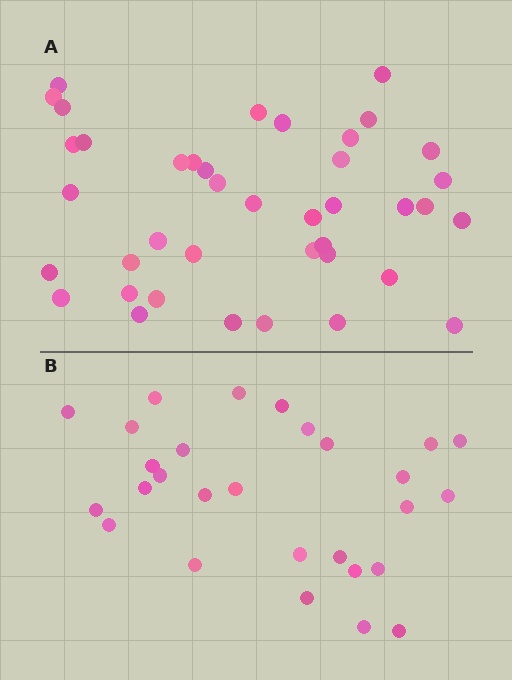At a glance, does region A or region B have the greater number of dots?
Region A (the top region) has more dots.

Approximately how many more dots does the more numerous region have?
Region A has roughly 12 or so more dots than region B.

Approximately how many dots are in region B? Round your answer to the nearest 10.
About 30 dots. (The exact count is 28, which rounds to 30.)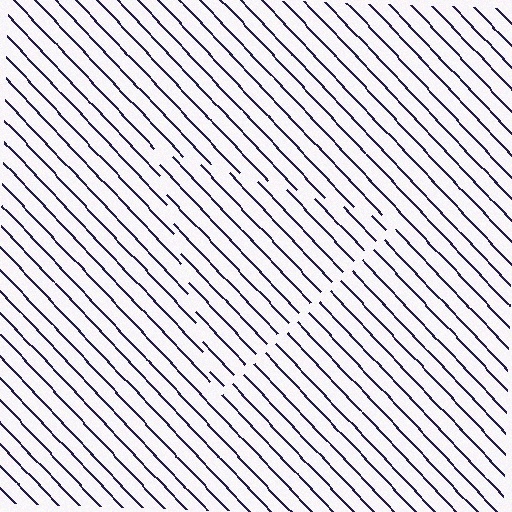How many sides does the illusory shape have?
3 sides — the line-ends trace a triangle.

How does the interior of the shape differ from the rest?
The interior of the shape contains the same grating, shifted by half a period — the contour is defined by the phase discontinuity where line-ends from the inner and outer gratings abut.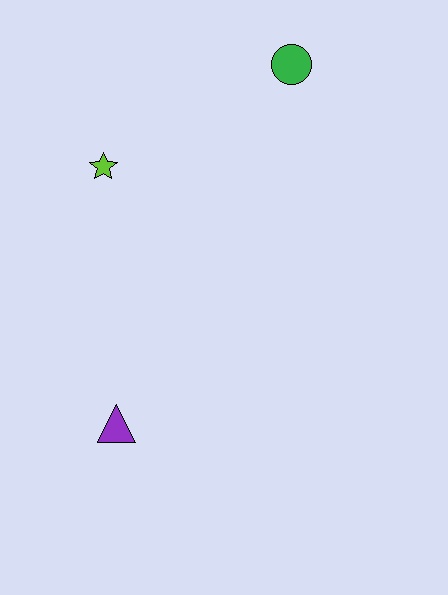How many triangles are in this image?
There is 1 triangle.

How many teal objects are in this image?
There are no teal objects.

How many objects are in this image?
There are 3 objects.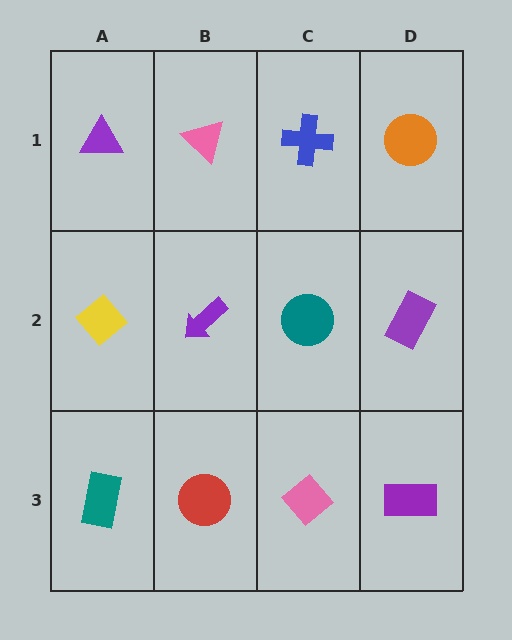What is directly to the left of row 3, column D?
A pink diamond.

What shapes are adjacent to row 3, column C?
A teal circle (row 2, column C), a red circle (row 3, column B), a purple rectangle (row 3, column D).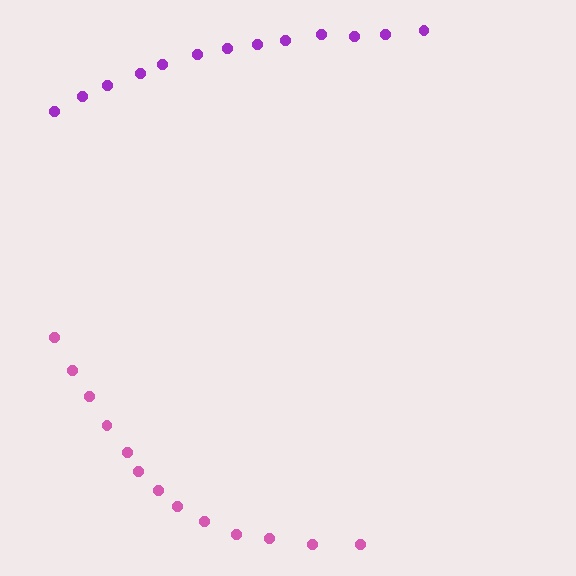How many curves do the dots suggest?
There are 2 distinct paths.